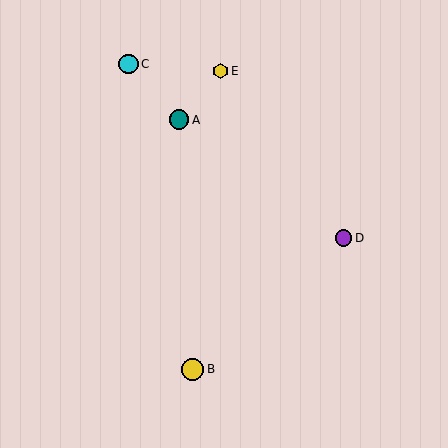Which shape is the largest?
The yellow circle (labeled B) is the largest.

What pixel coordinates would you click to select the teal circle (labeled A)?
Click at (179, 120) to select the teal circle A.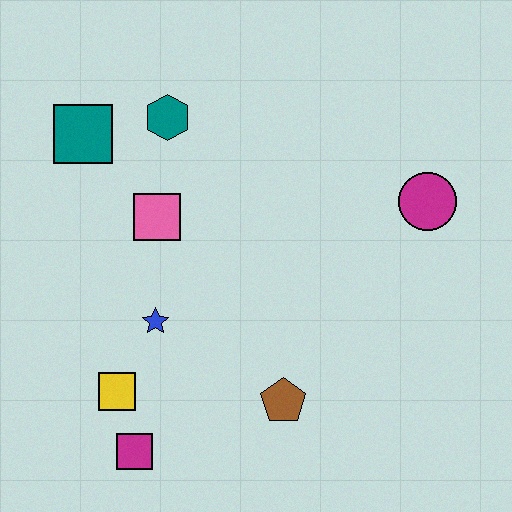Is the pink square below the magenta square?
No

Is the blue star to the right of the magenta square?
Yes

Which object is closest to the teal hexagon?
The teal square is closest to the teal hexagon.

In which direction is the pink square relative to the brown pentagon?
The pink square is above the brown pentagon.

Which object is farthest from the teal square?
The magenta circle is farthest from the teal square.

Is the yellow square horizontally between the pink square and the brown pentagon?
No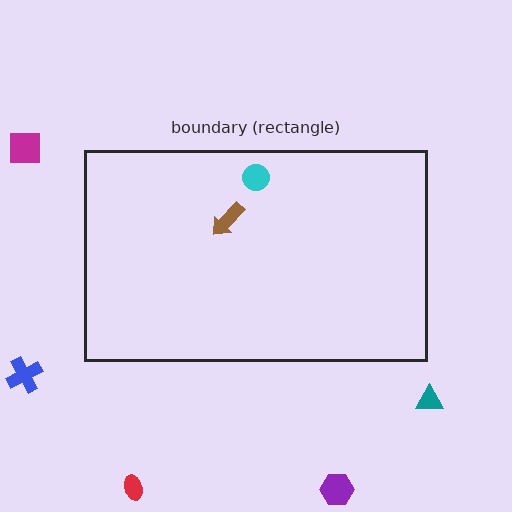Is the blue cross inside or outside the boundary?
Outside.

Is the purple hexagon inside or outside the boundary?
Outside.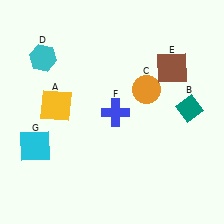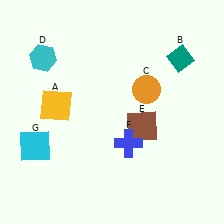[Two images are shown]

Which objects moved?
The objects that moved are: the teal diamond (B), the brown square (E), the blue cross (F).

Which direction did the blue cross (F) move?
The blue cross (F) moved down.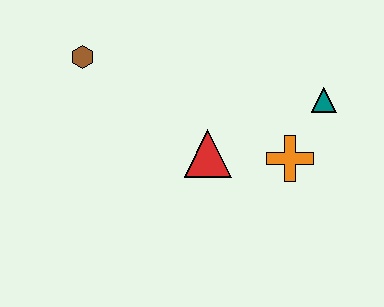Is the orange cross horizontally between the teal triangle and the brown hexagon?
Yes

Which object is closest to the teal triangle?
The orange cross is closest to the teal triangle.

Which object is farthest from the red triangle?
The brown hexagon is farthest from the red triangle.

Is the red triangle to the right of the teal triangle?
No